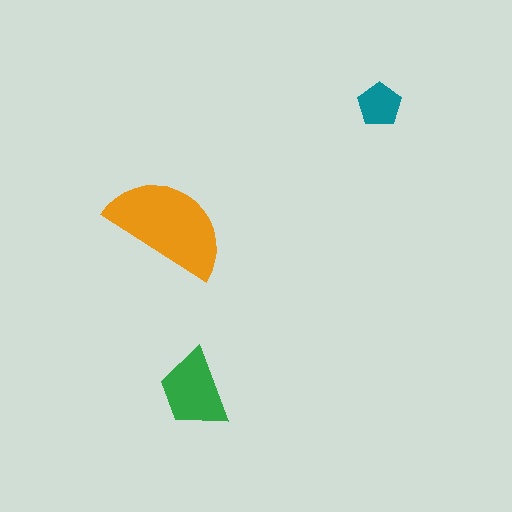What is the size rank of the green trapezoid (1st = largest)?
2nd.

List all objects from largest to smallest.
The orange semicircle, the green trapezoid, the teal pentagon.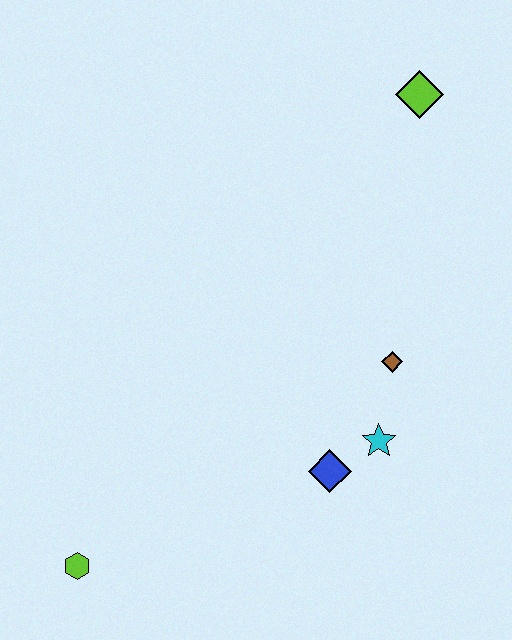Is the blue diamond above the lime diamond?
No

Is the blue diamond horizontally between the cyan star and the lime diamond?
No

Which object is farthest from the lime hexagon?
The lime diamond is farthest from the lime hexagon.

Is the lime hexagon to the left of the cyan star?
Yes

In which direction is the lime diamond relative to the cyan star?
The lime diamond is above the cyan star.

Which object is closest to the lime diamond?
The brown diamond is closest to the lime diamond.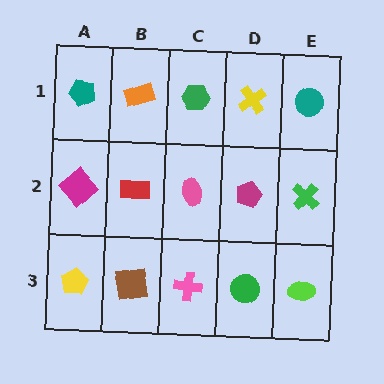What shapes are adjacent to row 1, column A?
A magenta diamond (row 2, column A), an orange rectangle (row 1, column B).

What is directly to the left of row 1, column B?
A teal pentagon.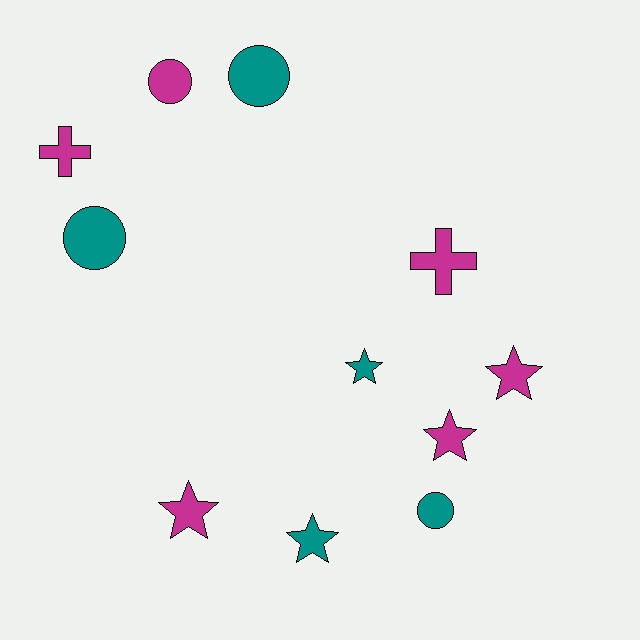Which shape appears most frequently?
Star, with 5 objects.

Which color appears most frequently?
Magenta, with 6 objects.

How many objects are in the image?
There are 11 objects.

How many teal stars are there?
There are 2 teal stars.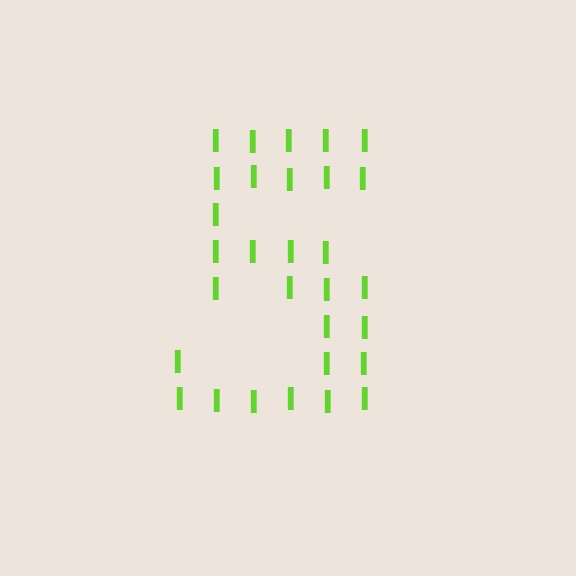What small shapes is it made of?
It is made of small letter I's.